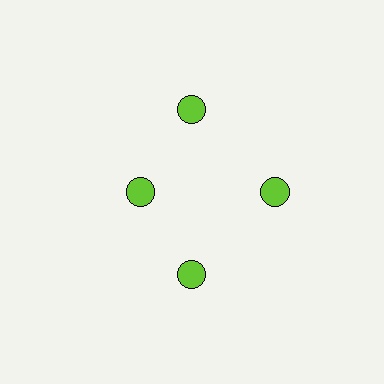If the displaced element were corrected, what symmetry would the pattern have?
It would have 4-fold rotational symmetry — the pattern would map onto itself every 90 degrees.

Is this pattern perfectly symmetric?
No. The 4 lime circles are arranged in a ring, but one element near the 9 o'clock position is pulled inward toward the center, breaking the 4-fold rotational symmetry.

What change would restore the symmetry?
The symmetry would be restored by moving it outward, back onto the ring so that all 4 circles sit at equal angles and equal distance from the center.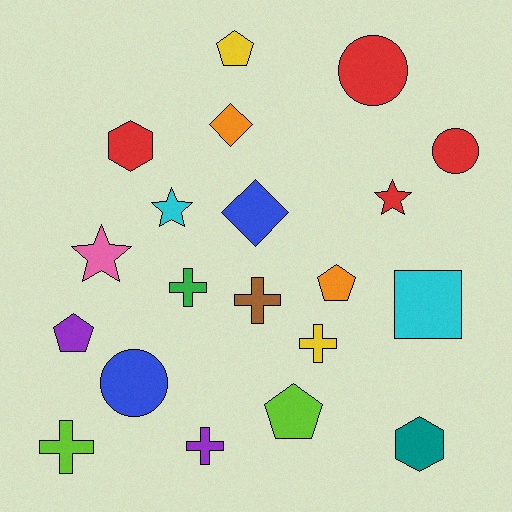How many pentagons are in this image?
There are 4 pentagons.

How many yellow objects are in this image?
There are 2 yellow objects.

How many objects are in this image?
There are 20 objects.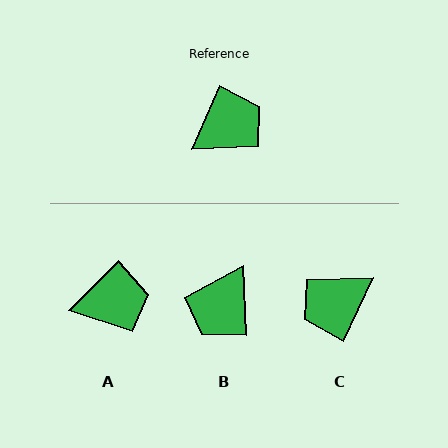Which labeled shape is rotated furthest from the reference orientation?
C, about 179 degrees away.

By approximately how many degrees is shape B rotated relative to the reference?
Approximately 154 degrees clockwise.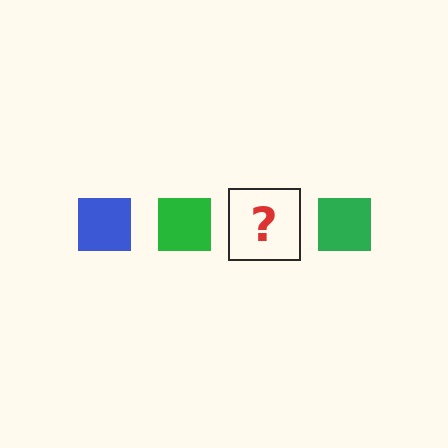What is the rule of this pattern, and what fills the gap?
The rule is that the pattern cycles through blue, green squares. The gap should be filled with a blue square.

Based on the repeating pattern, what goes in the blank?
The blank should be a blue square.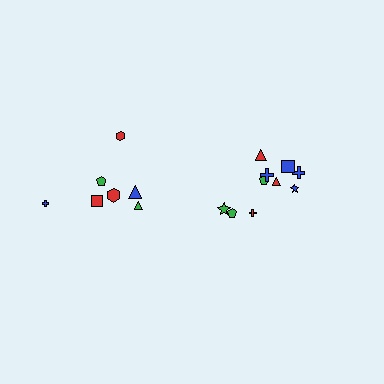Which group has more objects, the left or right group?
The right group.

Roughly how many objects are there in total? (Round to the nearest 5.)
Roughly 15 objects in total.